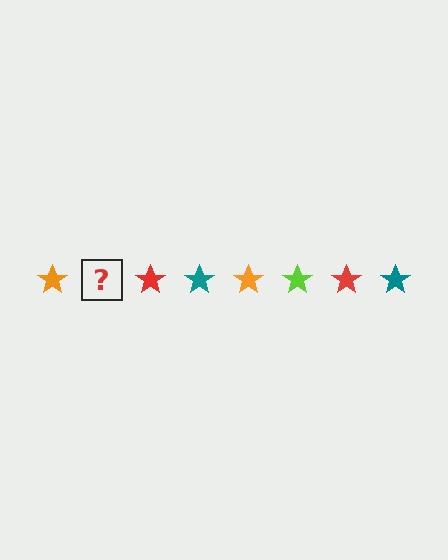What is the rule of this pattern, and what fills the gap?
The rule is that the pattern cycles through orange, lime, red, teal stars. The gap should be filled with a lime star.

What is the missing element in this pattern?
The missing element is a lime star.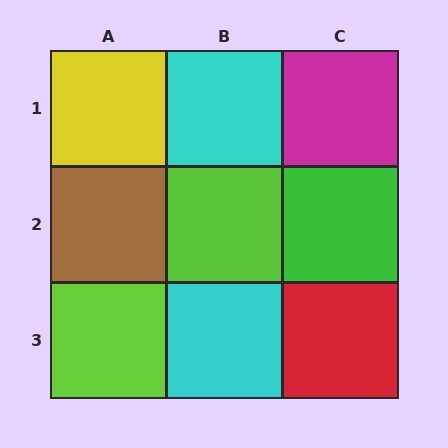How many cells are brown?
1 cell is brown.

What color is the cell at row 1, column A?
Yellow.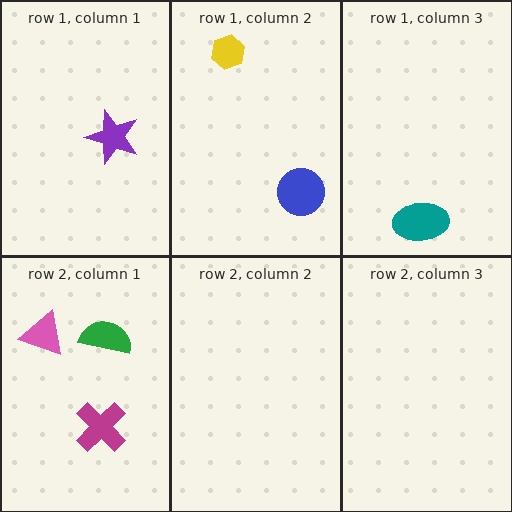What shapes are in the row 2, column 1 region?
The magenta cross, the pink triangle, the green semicircle.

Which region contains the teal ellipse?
The row 1, column 3 region.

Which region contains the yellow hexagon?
The row 1, column 2 region.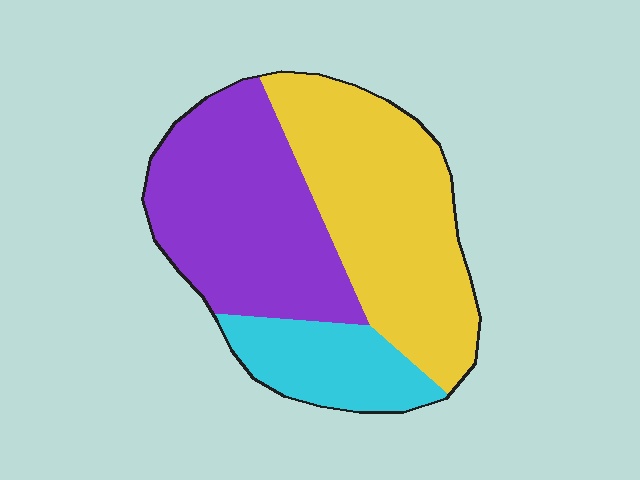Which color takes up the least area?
Cyan, at roughly 15%.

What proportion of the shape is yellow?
Yellow takes up about two fifths (2/5) of the shape.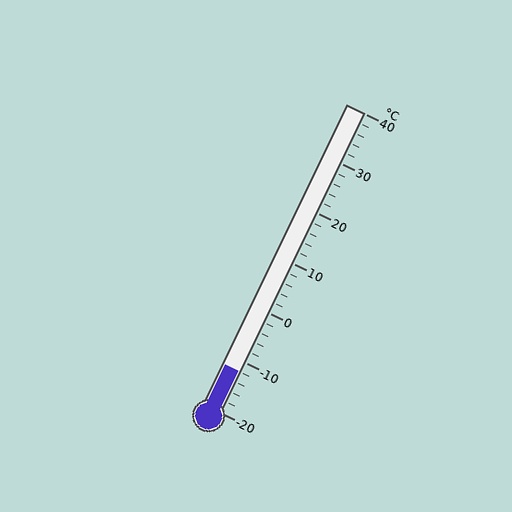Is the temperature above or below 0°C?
The temperature is below 0°C.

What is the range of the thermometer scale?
The thermometer scale ranges from -20°C to 40°C.